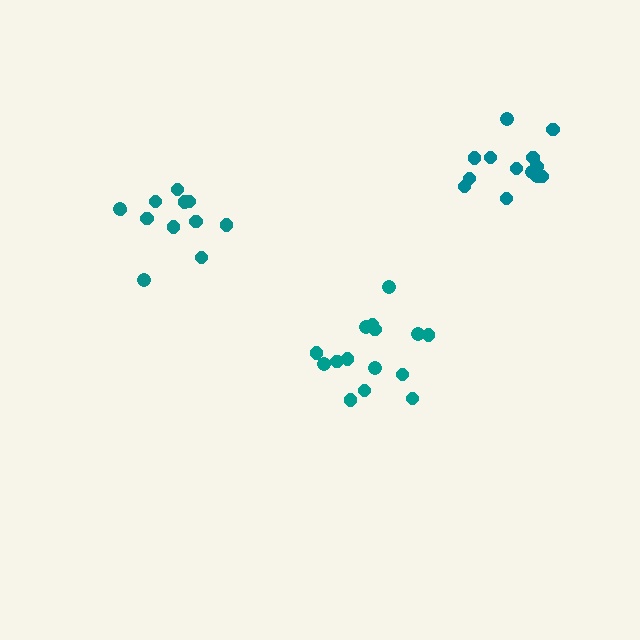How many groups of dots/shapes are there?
There are 3 groups.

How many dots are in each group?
Group 1: 15 dots, Group 2: 12 dots, Group 3: 14 dots (41 total).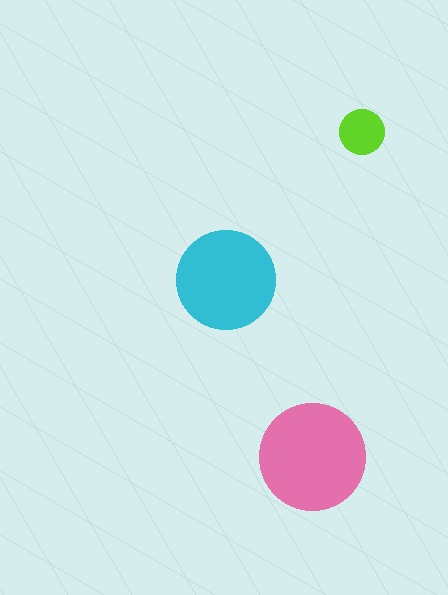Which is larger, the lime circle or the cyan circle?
The cyan one.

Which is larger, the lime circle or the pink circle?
The pink one.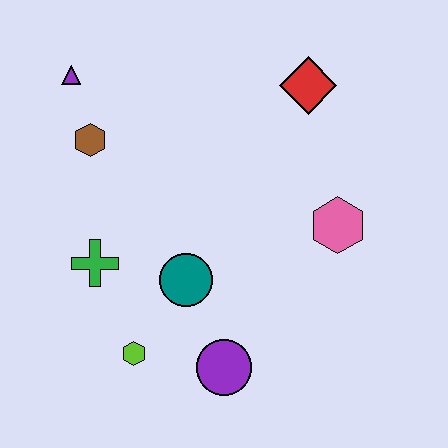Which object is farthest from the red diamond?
The lime hexagon is farthest from the red diamond.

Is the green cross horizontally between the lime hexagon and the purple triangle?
Yes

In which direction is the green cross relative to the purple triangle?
The green cross is below the purple triangle.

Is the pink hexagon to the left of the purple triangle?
No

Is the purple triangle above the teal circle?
Yes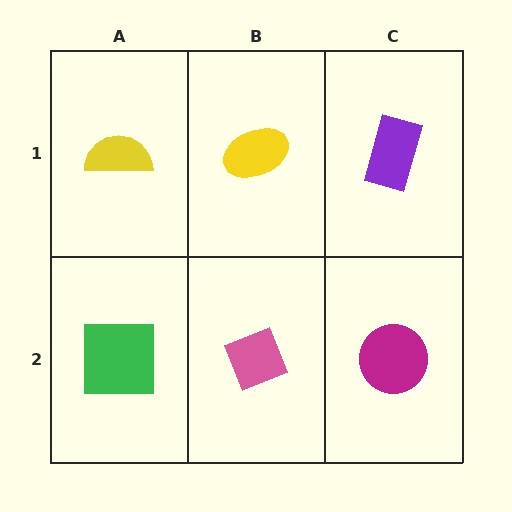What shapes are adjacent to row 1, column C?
A magenta circle (row 2, column C), a yellow ellipse (row 1, column B).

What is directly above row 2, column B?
A yellow ellipse.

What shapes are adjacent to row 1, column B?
A pink diamond (row 2, column B), a yellow semicircle (row 1, column A), a purple rectangle (row 1, column C).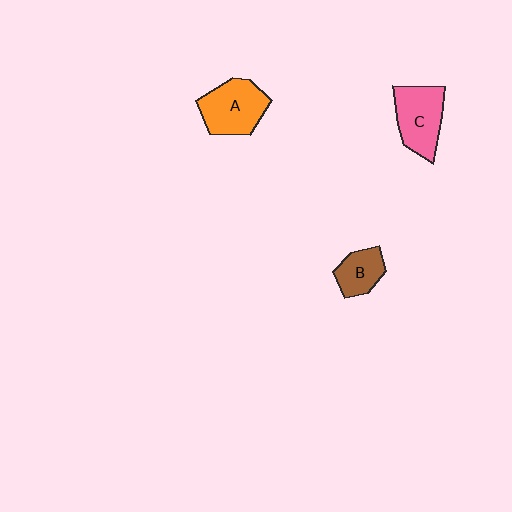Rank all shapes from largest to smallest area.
From largest to smallest: A (orange), C (pink), B (brown).